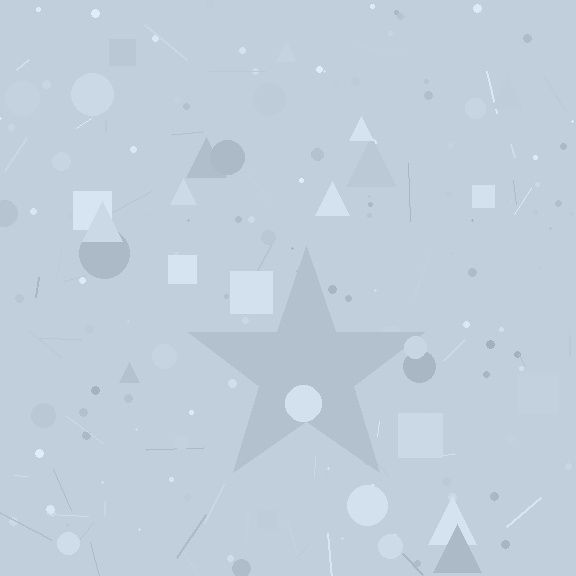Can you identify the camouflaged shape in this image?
The camouflaged shape is a star.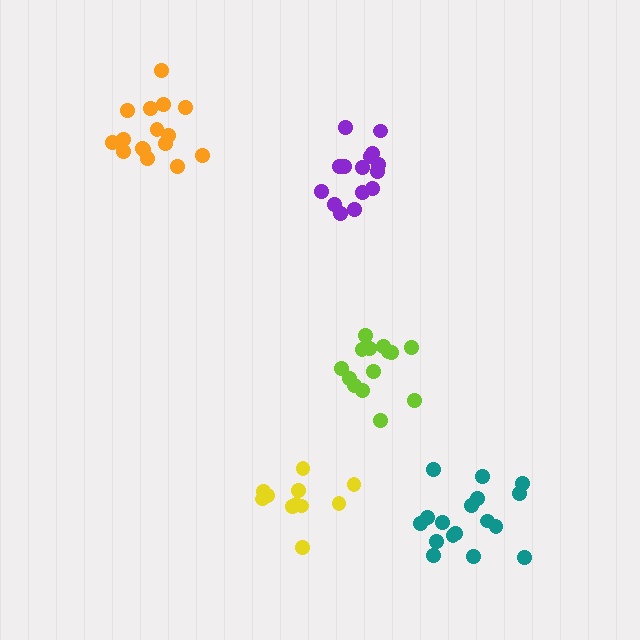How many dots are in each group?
Group 1: 16 dots, Group 2: 11 dots, Group 3: 15 dots, Group 4: 14 dots, Group 5: 17 dots (73 total).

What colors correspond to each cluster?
The clusters are colored: orange, yellow, purple, lime, teal.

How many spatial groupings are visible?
There are 5 spatial groupings.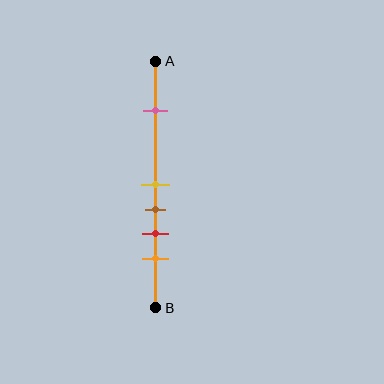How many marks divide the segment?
There are 5 marks dividing the segment.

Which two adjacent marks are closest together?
The yellow and brown marks are the closest adjacent pair.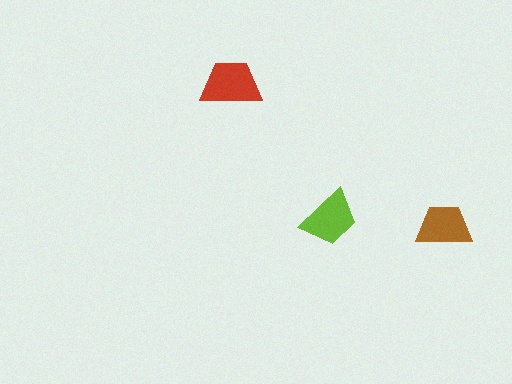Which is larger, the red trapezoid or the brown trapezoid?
The red one.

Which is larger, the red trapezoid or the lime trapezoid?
The red one.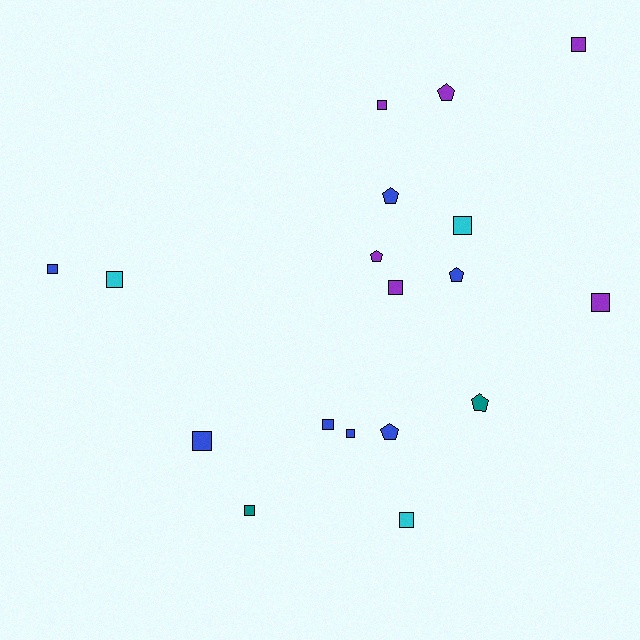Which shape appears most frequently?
Square, with 12 objects.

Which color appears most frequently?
Blue, with 7 objects.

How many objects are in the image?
There are 18 objects.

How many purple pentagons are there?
There are 2 purple pentagons.